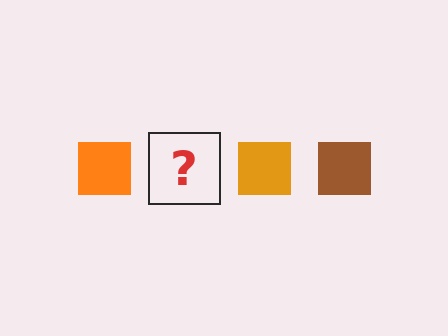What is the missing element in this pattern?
The missing element is a brown square.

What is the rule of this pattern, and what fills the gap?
The rule is that the pattern cycles through orange, brown squares. The gap should be filled with a brown square.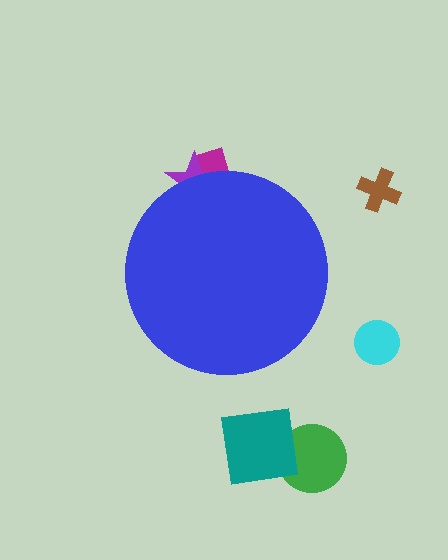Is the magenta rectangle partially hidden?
Yes, the magenta rectangle is partially hidden behind the blue circle.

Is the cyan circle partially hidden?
No, the cyan circle is fully visible.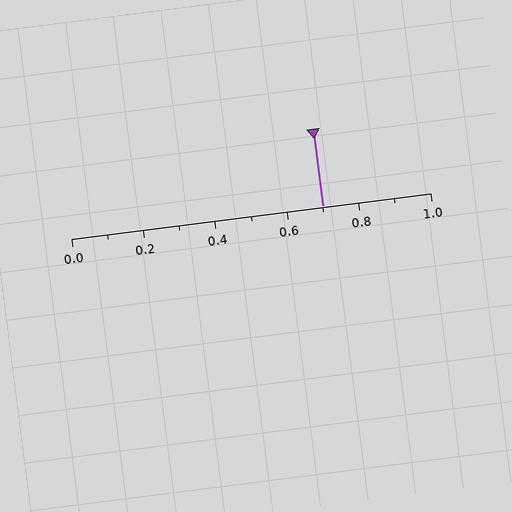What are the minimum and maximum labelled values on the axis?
The axis runs from 0.0 to 1.0.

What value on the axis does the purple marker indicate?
The marker indicates approximately 0.7.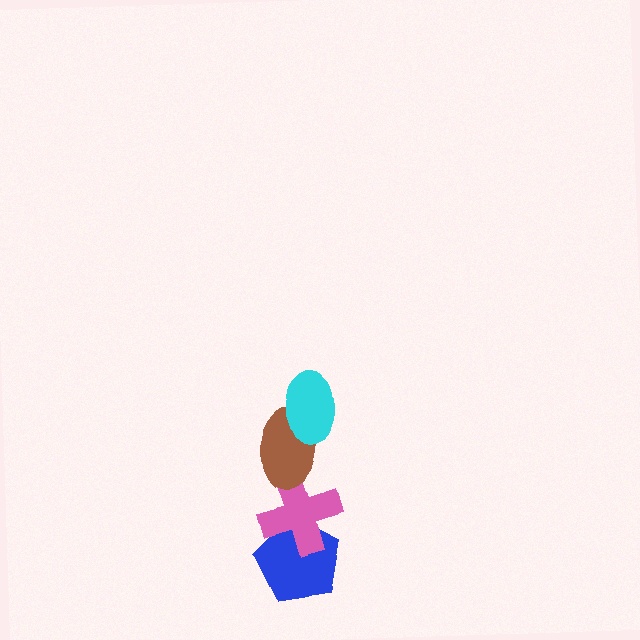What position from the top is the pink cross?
The pink cross is 3rd from the top.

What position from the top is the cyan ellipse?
The cyan ellipse is 1st from the top.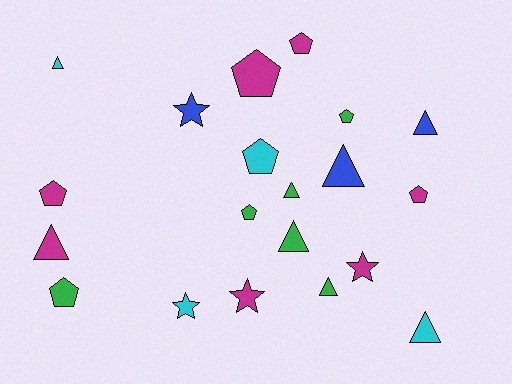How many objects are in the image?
There are 20 objects.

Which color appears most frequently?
Magenta, with 7 objects.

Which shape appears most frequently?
Pentagon, with 8 objects.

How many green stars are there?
There are no green stars.